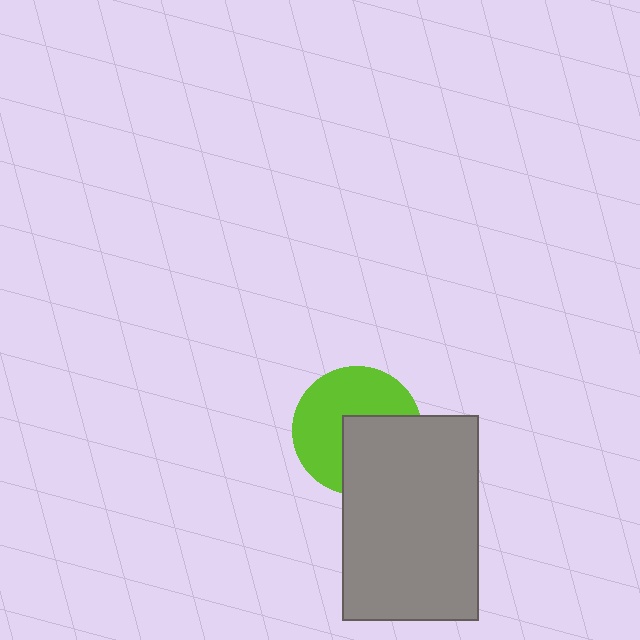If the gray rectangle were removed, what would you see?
You would see the complete lime circle.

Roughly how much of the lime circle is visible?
About half of it is visible (roughly 58%).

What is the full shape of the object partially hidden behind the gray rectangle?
The partially hidden object is a lime circle.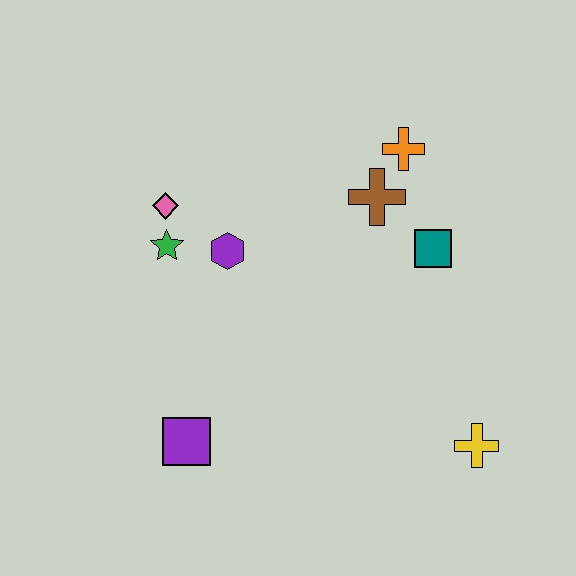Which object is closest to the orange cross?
The brown cross is closest to the orange cross.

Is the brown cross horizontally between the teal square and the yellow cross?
No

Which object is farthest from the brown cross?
The purple square is farthest from the brown cross.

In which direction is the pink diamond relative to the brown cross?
The pink diamond is to the left of the brown cross.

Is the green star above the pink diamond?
No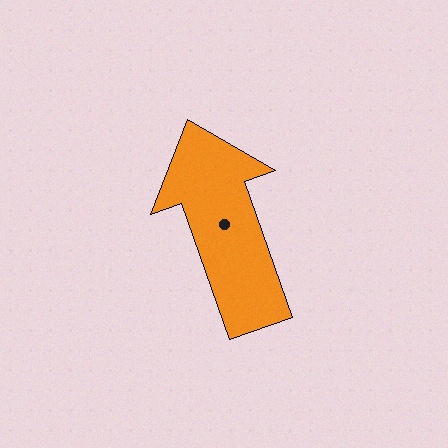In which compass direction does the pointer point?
North.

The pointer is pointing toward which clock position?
Roughly 11 o'clock.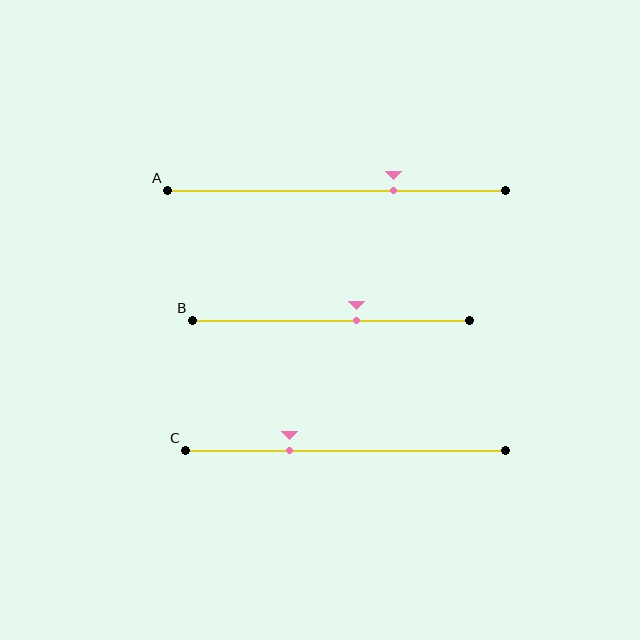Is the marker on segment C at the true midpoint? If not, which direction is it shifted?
No, the marker on segment C is shifted to the left by about 17% of the segment length.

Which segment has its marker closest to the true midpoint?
Segment B has its marker closest to the true midpoint.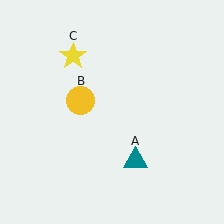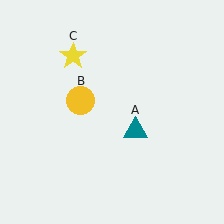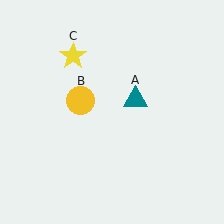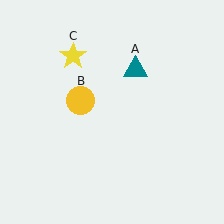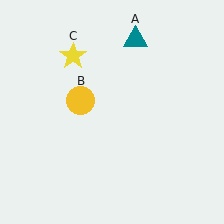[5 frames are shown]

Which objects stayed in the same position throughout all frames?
Yellow circle (object B) and yellow star (object C) remained stationary.